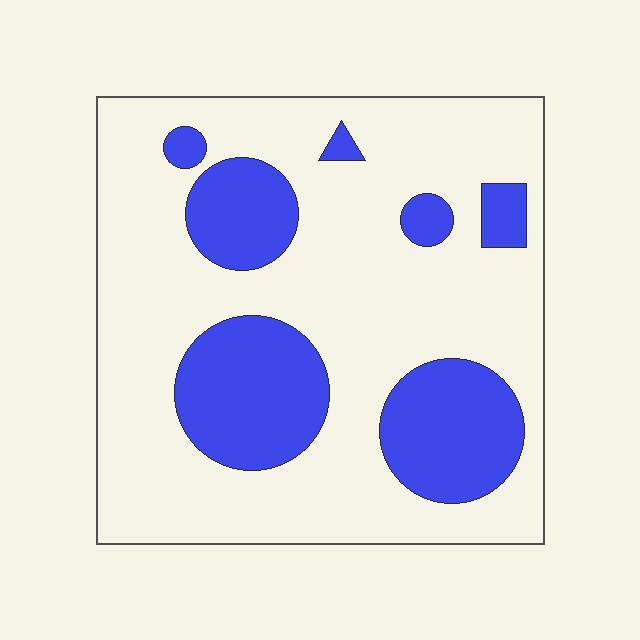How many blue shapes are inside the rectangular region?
7.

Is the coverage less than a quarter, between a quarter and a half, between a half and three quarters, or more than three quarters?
Between a quarter and a half.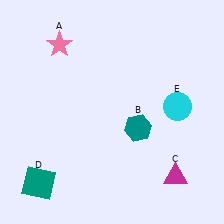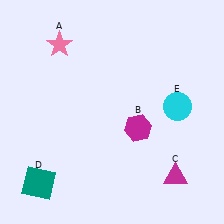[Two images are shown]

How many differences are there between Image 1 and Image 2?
There is 1 difference between the two images.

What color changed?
The hexagon (B) changed from teal in Image 1 to magenta in Image 2.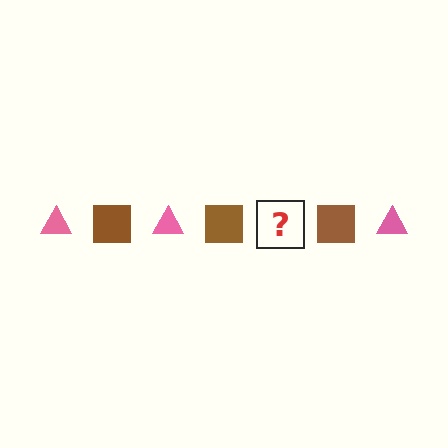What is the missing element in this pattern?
The missing element is a pink triangle.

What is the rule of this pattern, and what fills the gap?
The rule is that the pattern alternates between pink triangle and brown square. The gap should be filled with a pink triangle.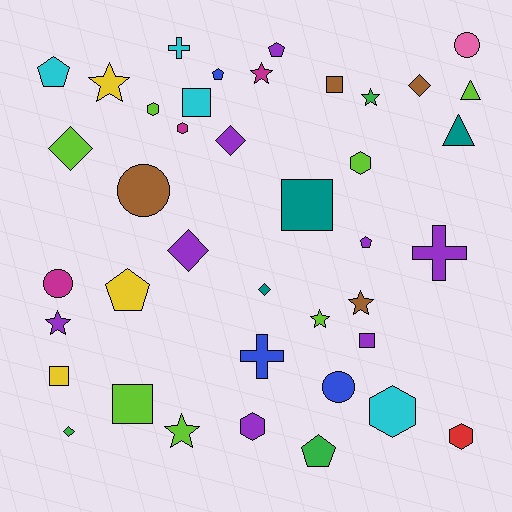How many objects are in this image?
There are 40 objects.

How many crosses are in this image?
There are 3 crosses.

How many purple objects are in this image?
There are 8 purple objects.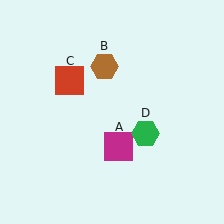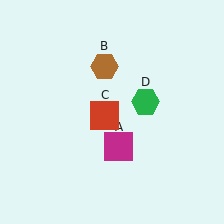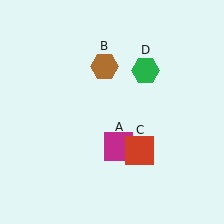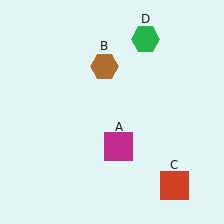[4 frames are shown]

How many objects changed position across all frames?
2 objects changed position: red square (object C), green hexagon (object D).